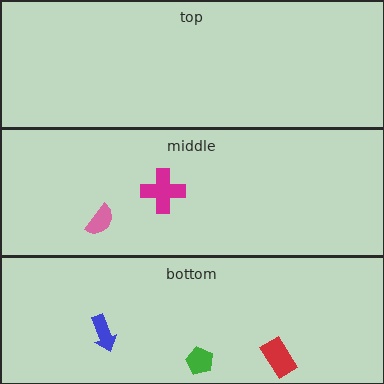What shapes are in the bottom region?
The green pentagon, the red rectangle, the blue arrow.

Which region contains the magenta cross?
The middle region.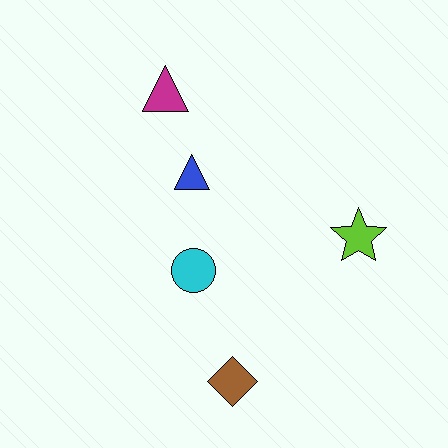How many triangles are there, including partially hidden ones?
There are 2 triangles.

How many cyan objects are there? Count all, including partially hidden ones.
There is 1 cyan object.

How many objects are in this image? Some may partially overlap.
There are 5 objects.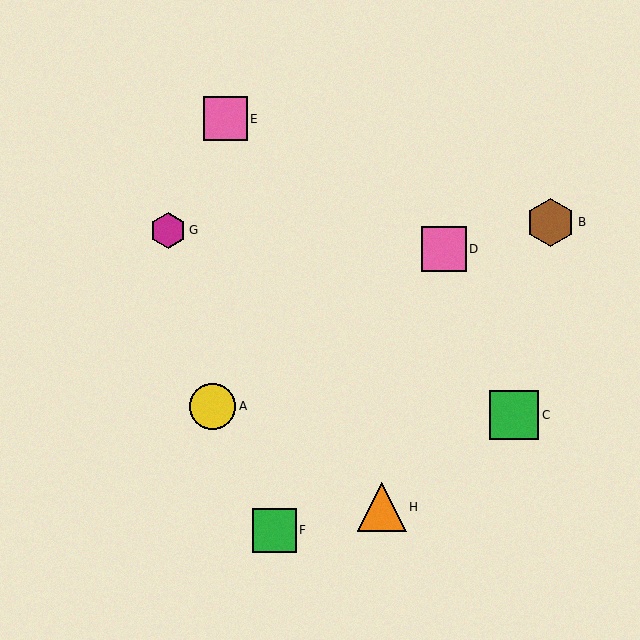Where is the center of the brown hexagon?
The center of the brown hexagon is at (551, 222).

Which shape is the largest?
The green square (labeled C) is the largest.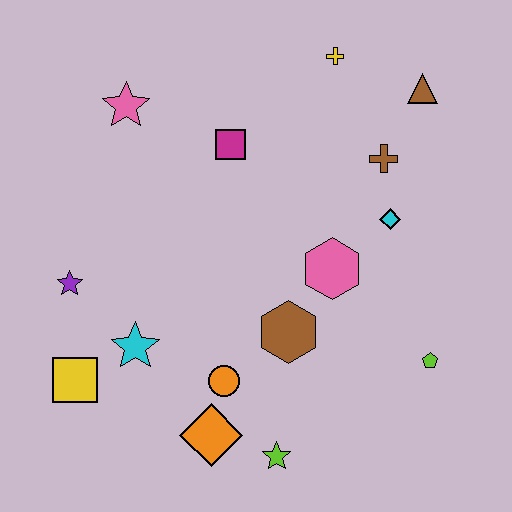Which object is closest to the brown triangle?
The brown cross is closest to the brown triangle.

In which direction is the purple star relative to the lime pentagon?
The purple star is to the left of the lime pentagon.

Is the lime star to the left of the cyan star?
No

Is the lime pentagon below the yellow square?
No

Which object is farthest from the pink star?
The lime pentagon is farthest from the pink star.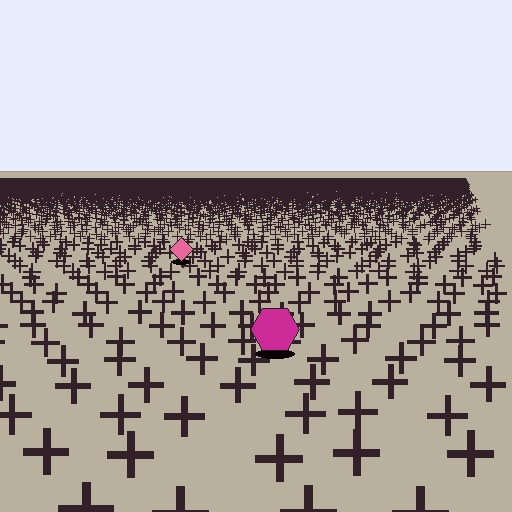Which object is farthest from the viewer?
The pink diamond is farthest from the viewer. It appears smaller and the ground texture around it is denser.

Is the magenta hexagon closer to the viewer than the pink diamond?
Yes. The magenta hexagon is closer — you can tell from the texture gradient: the ground texture is coarser near it.